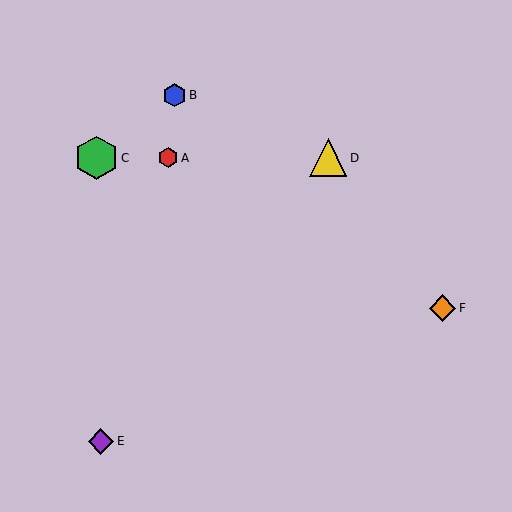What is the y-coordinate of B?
Object B is at y≈95.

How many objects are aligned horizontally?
3 objects (A, C, D) are aligned horizontally.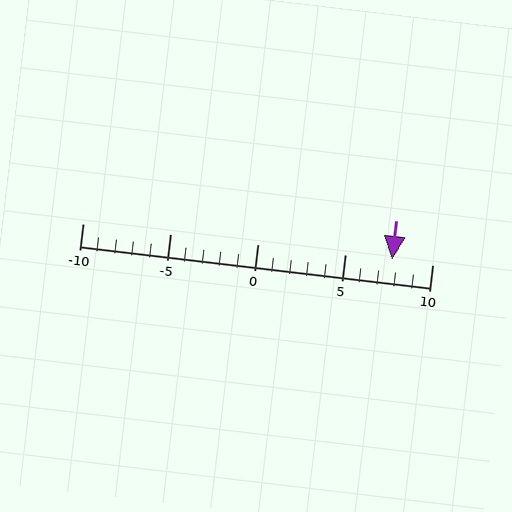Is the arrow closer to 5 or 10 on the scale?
The arrow is closer to 10.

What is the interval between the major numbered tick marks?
The major tick marks are spaced 5 units apart.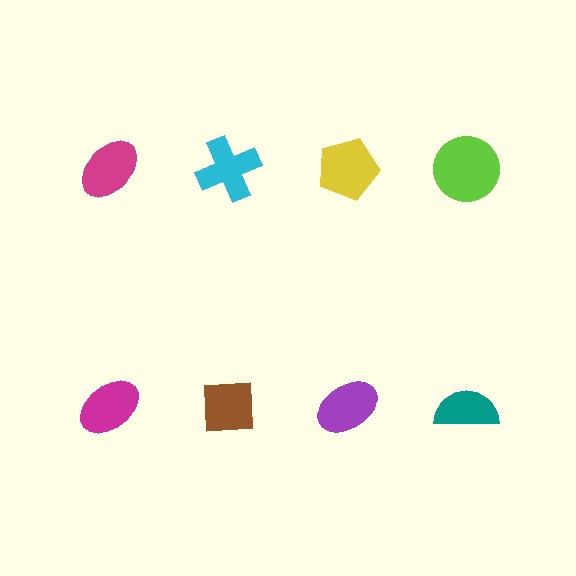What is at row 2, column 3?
A purple ellipse.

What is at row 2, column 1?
A magenta ellipse.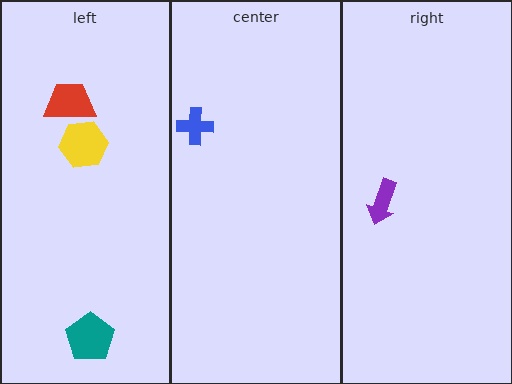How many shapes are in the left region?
3.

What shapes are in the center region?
The blue cross.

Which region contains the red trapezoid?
The left region.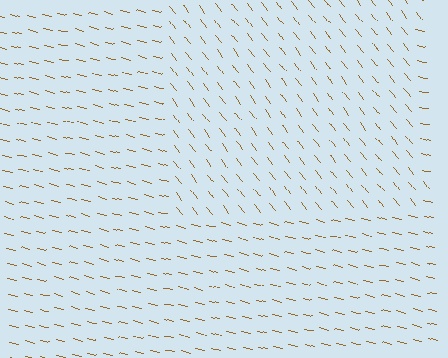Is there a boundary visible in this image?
Yes, there is a texture boundary formed by a change in line orientation.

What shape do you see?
I see a rectangle.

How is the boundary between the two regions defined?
The boundary is defined purely by a change in line orientation (approximately 38 degrees difference). All lines are the same color and thickness.